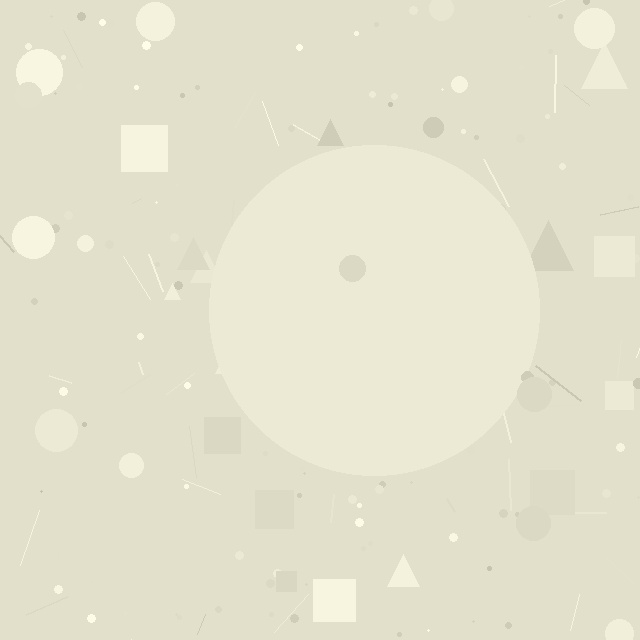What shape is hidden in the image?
A circle is hidden in the image.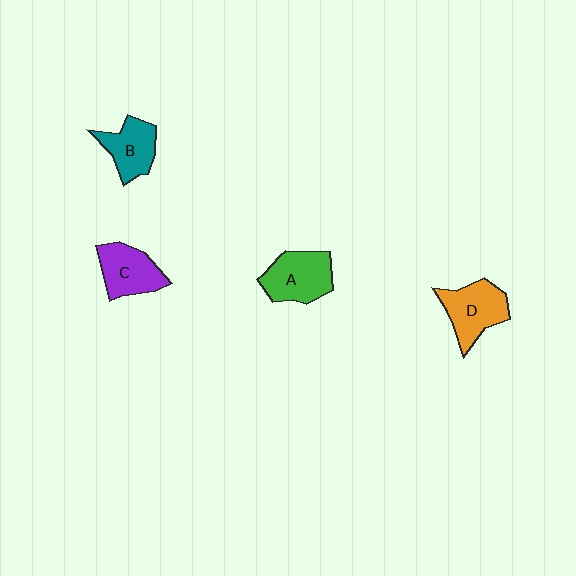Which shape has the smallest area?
Shape B (teal).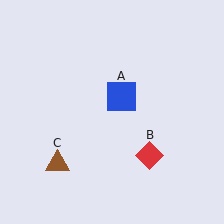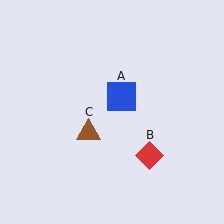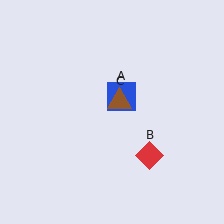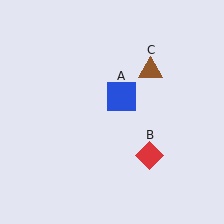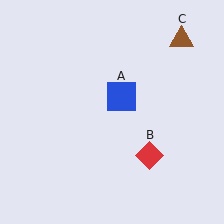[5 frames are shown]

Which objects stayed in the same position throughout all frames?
Blue square (object A) and red diamond (object B) remained stationary.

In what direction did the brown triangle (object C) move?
The brown triangle (object C) moved up and to the right.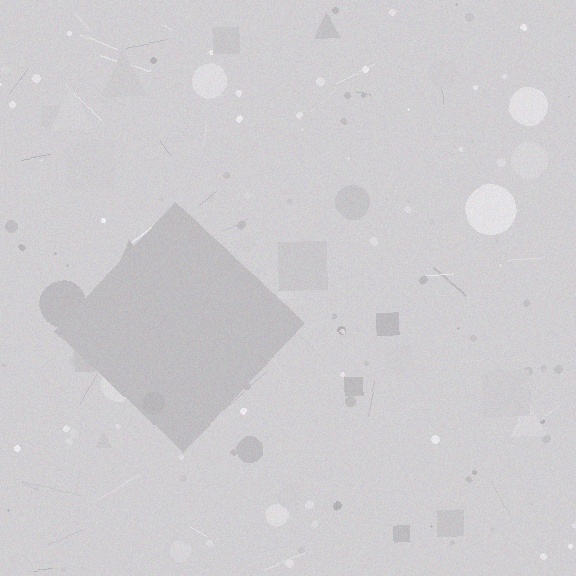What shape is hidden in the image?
A diamond is hidden in the image.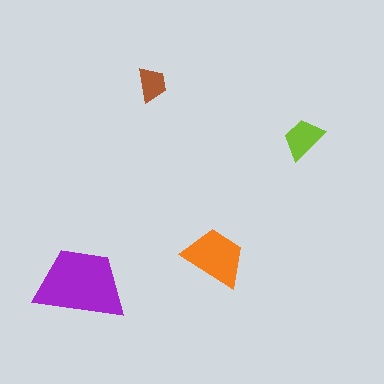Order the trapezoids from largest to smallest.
the purple one, the orange one, the lime one, the brown one.